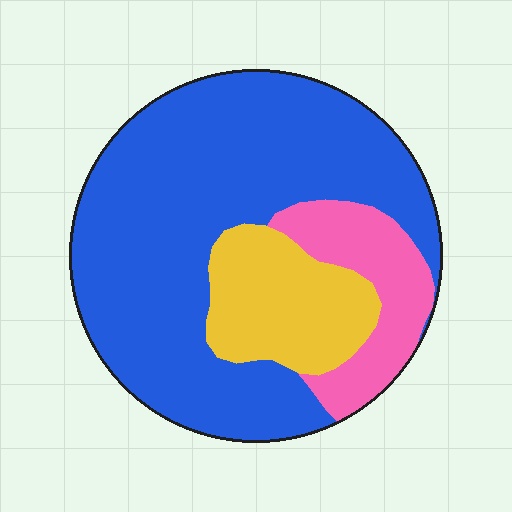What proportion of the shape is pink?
Pink takes up about one sixth (1/6) of the shape.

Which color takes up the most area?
Blue, at roughly 70%.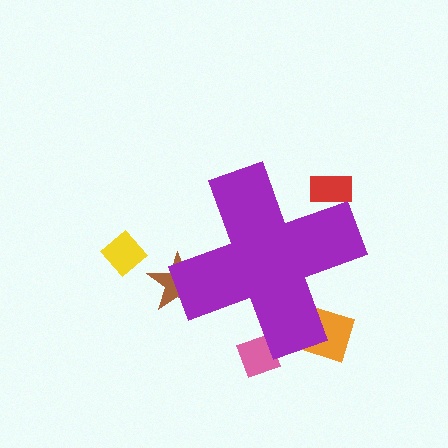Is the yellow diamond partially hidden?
No, the yellow diamond is fully visible.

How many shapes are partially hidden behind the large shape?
4 shapes are partially hidden.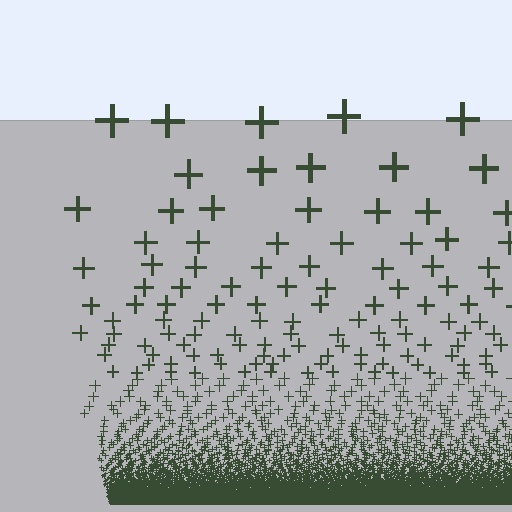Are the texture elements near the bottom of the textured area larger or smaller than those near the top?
Smaller. The gradient is inverted — elements near the bottom are smaller and denser.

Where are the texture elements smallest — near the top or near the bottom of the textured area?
Near the bottom.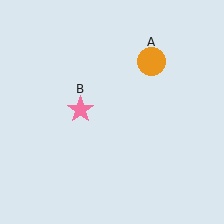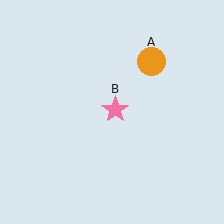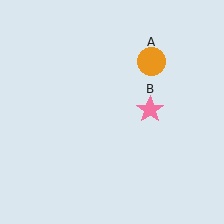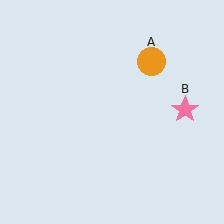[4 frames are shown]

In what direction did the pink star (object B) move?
The pink star (object B) moved right.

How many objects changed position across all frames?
1 object changed position: pink star (object B).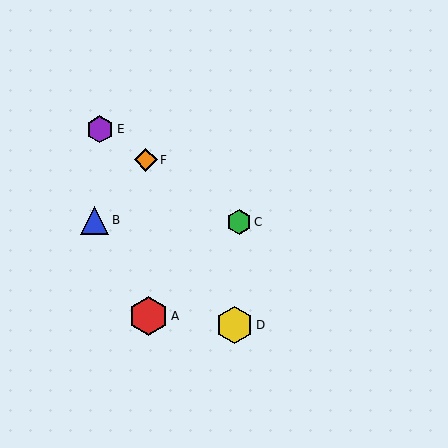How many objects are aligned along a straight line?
3 objects (C, E, F) are aligned along a straight line.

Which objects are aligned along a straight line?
Objects C, E, F are aligned along a straight line.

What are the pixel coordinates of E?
Object E is at (100, 129).